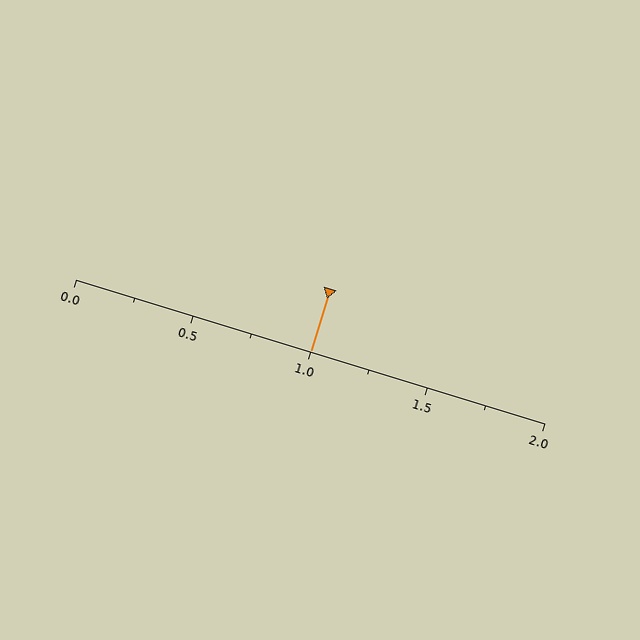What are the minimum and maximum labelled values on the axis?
The axis runs from 0.0 to 2.0.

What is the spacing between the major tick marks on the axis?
The major ticks are spaced 0.5 apart.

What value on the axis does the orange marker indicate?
The marker indicates approximately 1.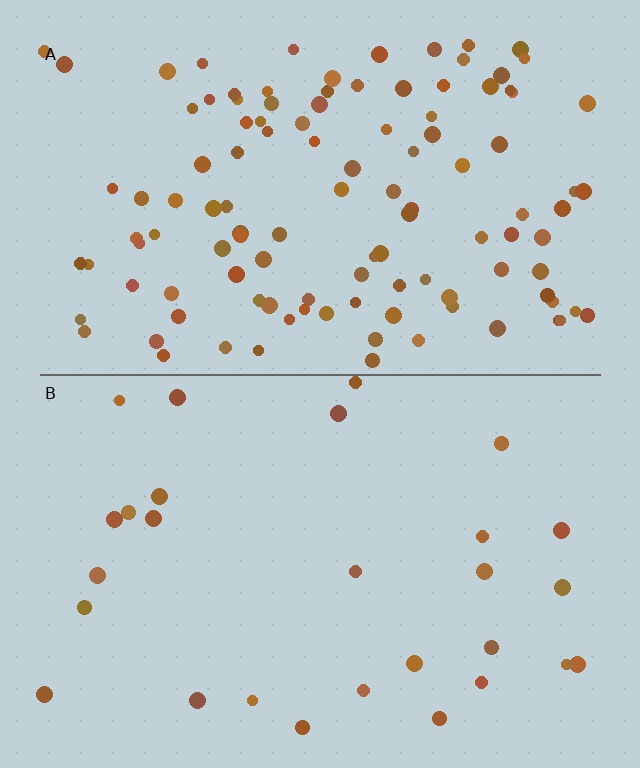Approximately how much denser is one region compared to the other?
Approximately 4.1× — region A over region B.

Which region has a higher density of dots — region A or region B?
A (the top).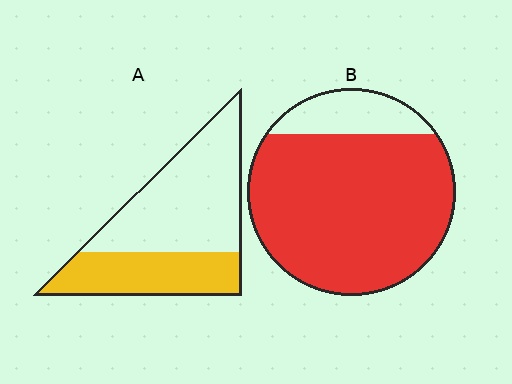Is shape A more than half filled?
No.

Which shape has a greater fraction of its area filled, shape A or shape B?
Shape B.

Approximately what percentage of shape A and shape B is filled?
A is approximately 40% and B is approximately 85%.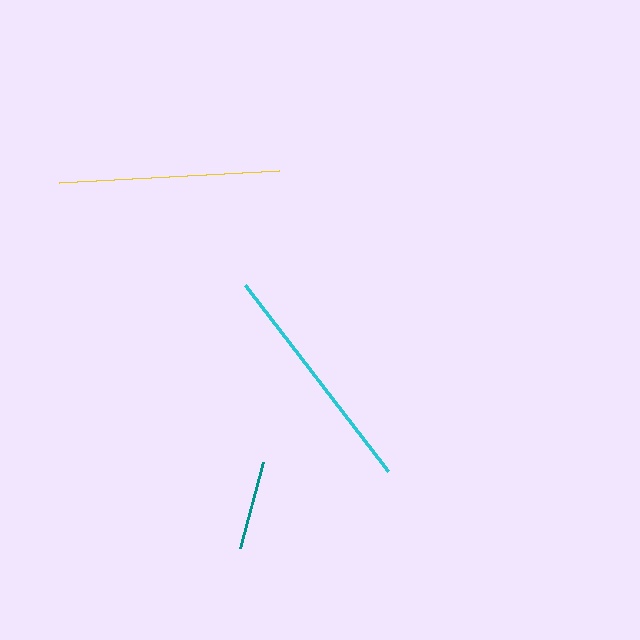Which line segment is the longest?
The cyan line is the longest at approximately 234 pixels.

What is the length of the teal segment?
The teal segment is approximately 89 pixels long.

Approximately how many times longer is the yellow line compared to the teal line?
The yellow line is approximately 2.5 times the length of the teal line.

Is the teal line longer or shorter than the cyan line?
The cyan line is longer than the teal line.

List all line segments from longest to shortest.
From longest to shortest: cyan, yellow, teal.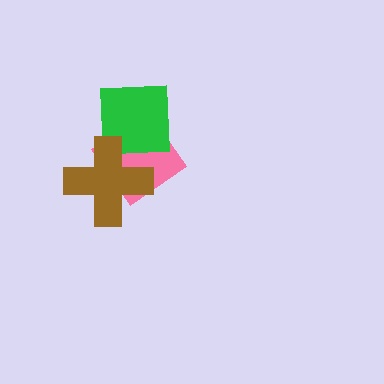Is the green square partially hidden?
Yes, it is partially covered by another shape.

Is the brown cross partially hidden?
No, no other shape covers it.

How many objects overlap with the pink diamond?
2 objects overlap with the pink diamond.